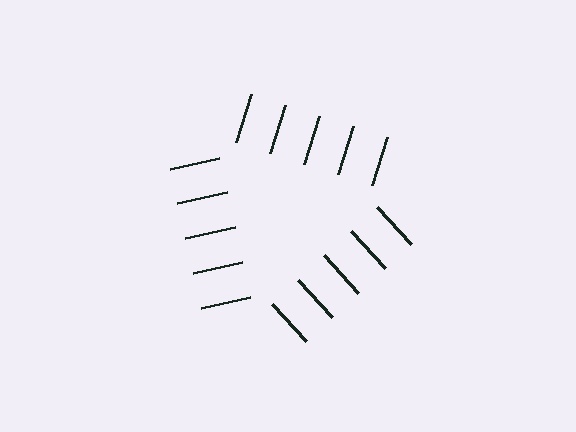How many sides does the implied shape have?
3 sides — the line-ends trace a triangle.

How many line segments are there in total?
15 — 5 along each of the 3 edges.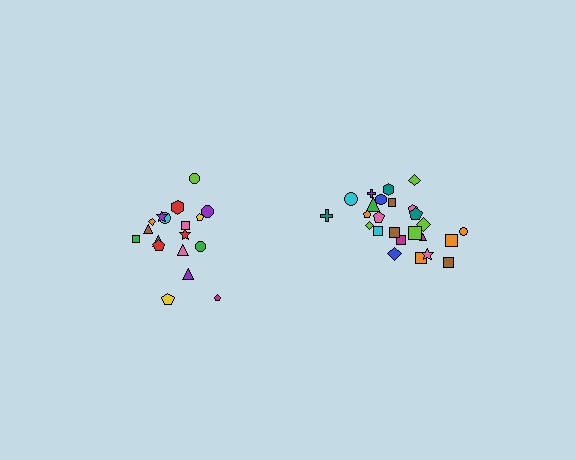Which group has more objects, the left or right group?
The right group.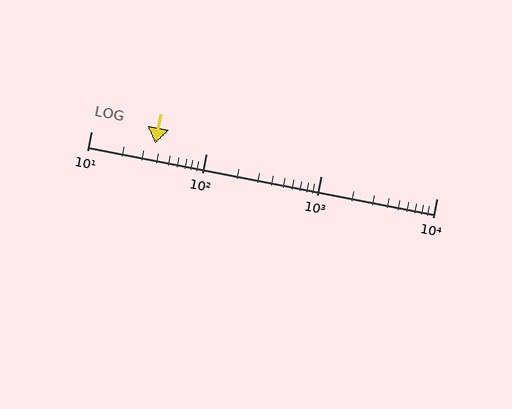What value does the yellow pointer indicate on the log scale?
The pointer indicates approximately 36.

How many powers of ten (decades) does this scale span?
The scale spans 3 decades, from 10 to 10000.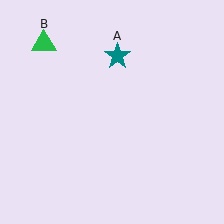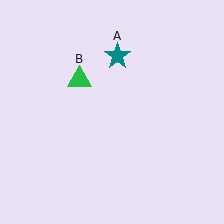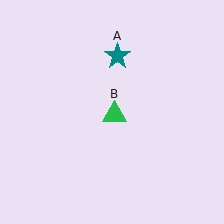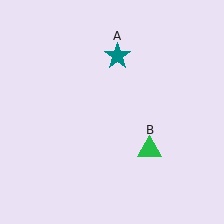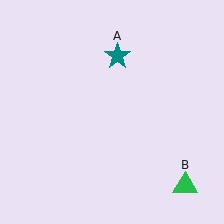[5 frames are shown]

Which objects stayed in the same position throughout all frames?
Teal star (object A) remained stationary.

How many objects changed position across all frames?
1 object changed position: green triangle (object B).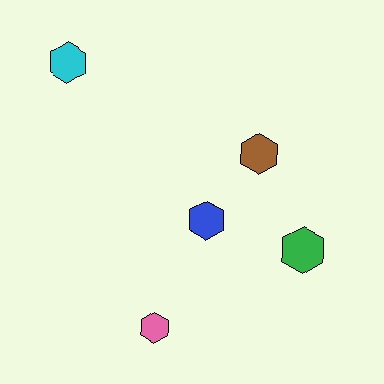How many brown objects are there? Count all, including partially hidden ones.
There is 1 brown object.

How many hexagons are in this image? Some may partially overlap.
There are 5 hexagons.